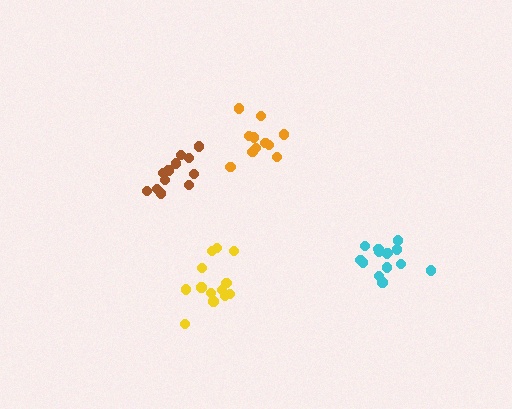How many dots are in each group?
Group 1: 12 dots, Group 2: 13 dots, Group 3: 14 dots, Group 4: 11 dots (50 total).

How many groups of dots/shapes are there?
There are 4 groups.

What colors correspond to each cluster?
The clusters are colored: brown, yellow, cyan, orange.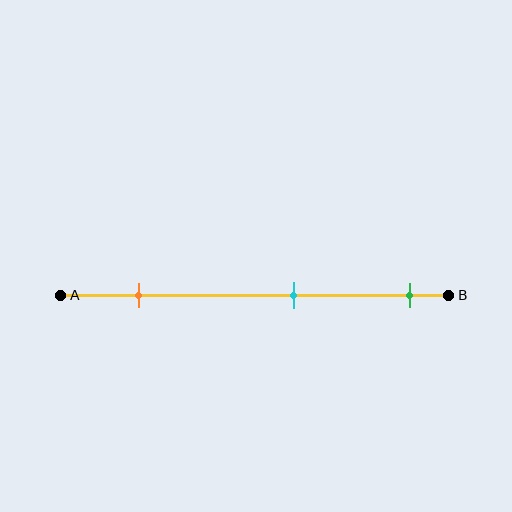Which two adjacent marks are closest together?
The cyan and green marks are the closest adjacent pair.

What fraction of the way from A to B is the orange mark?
The orange mark is approximately 20% (0.2) of the way from A to B.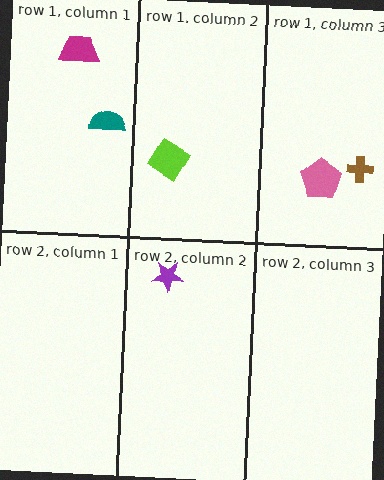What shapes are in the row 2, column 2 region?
The purple star.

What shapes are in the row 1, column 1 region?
The teal semicircle, the magenta trapezoid.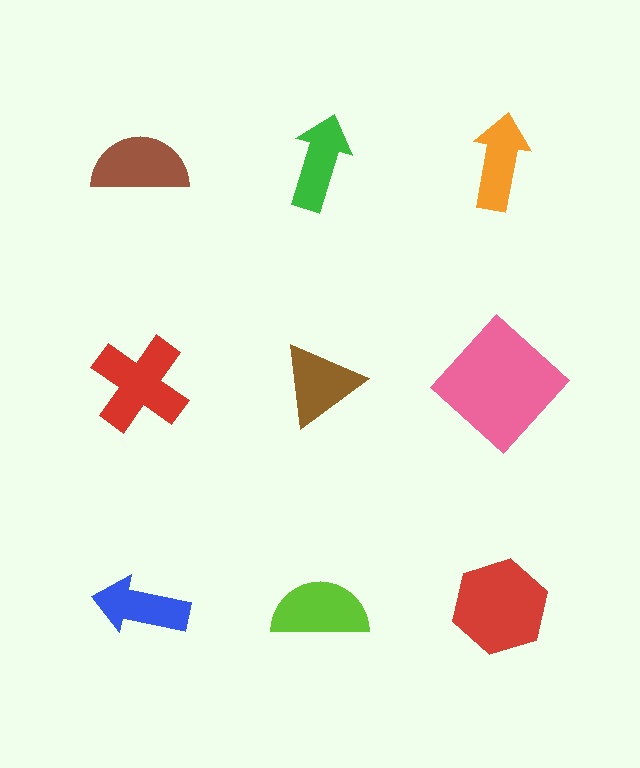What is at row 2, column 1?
A red cross.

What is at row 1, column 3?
An orange arrow.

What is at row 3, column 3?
A red hexagon.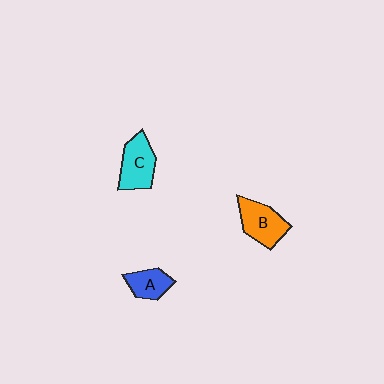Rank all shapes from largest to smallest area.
From largest to smallest: B (orange), C (cyan), A (blue).